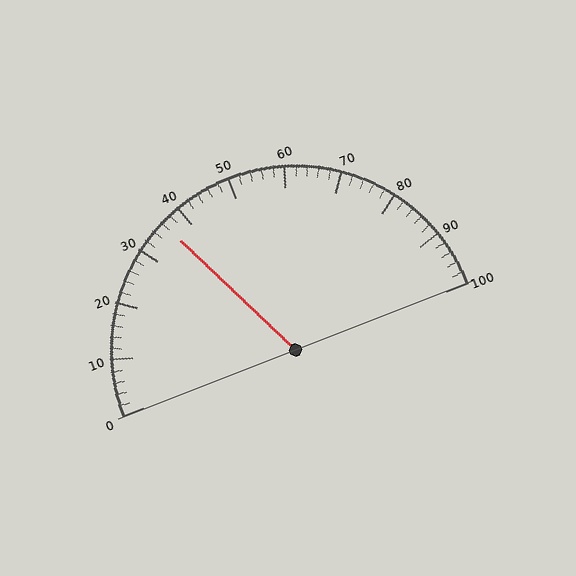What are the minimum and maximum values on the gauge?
The gauge ranges from 0 to 100.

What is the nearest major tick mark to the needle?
The nearest major tick mark is 40.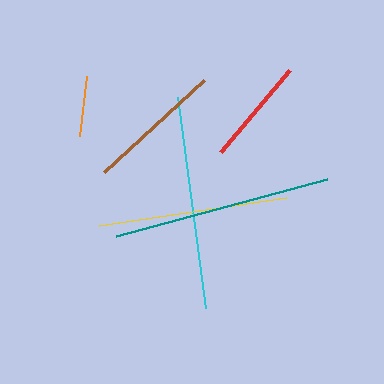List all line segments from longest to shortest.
From longest to shortest: teal, cyan, yellow, brown, red, orange.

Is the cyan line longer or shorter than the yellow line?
The cyan line is longer than the yellow line.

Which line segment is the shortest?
The orange line is the shortest at approximately 61 pixels.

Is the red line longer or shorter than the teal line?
The teal line is longer than the red line.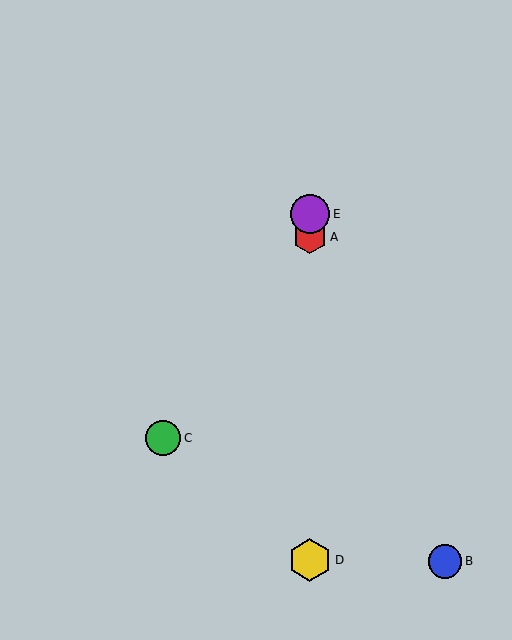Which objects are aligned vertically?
Objects A, D, E are aligned vertically.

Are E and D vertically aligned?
Yes, both are at x≈310.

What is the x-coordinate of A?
Object A is at x≈310.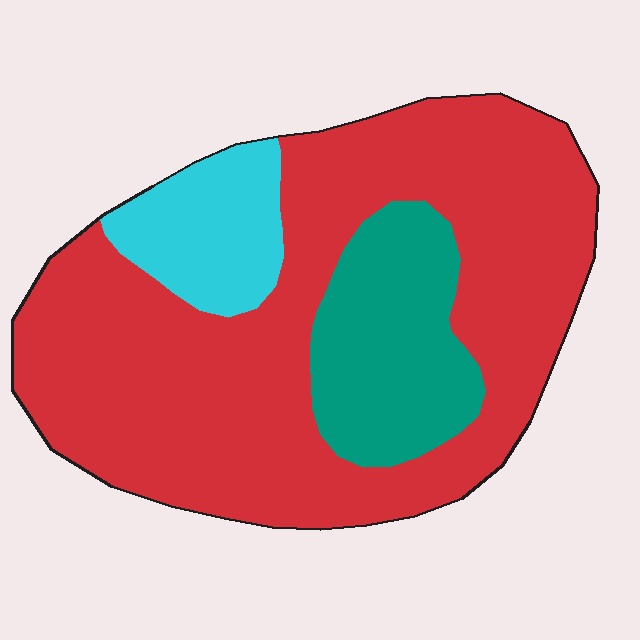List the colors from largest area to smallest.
From largest to smallest: red, teal, cyan.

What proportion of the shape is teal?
Teal covers about 20% of the shape.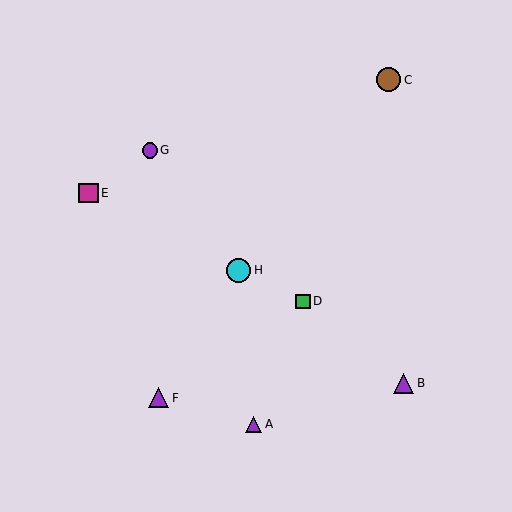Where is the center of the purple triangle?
The center of the purple triangle is at (254, 424).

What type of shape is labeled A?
Shape A is a purple triangle.